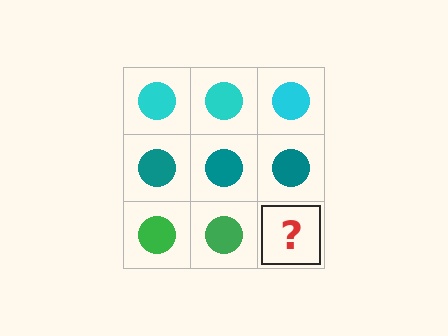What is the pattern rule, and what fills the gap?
The rule is that each row has a consistent color. The gap should be filled with a green circle.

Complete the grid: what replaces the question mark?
The question mark should be replaced with a green circle.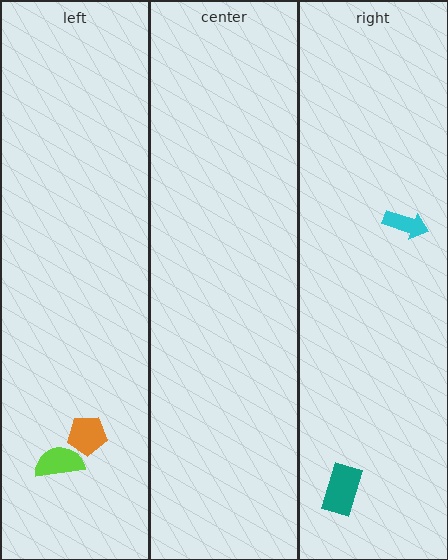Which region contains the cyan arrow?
The right region.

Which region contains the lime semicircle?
The left region.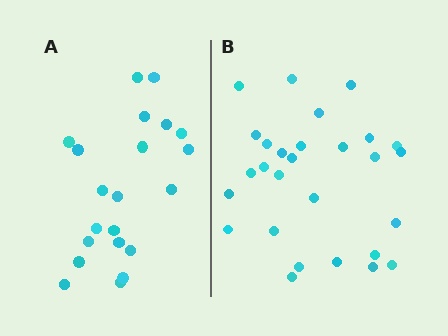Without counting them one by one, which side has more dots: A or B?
Region B (the right region) has more dots.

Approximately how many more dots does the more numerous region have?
Region B has roughly 8 or so more dots than region A.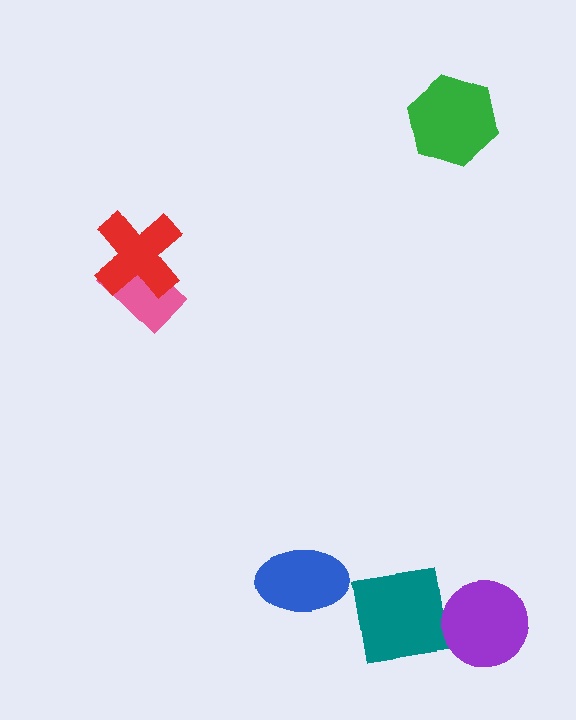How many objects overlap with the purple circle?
0 objects overlap with the purple circle.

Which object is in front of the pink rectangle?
The red cross is in front of the pink rectangle.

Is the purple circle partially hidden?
No, no other shape covers it.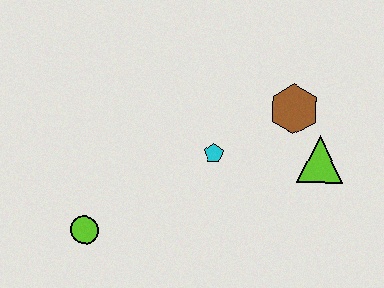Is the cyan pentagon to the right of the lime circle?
Yes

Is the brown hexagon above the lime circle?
Yes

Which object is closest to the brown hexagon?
The lime triangle is closest to the brown hexagon.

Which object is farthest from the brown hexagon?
The lime circle is farthest from the brown hexagon.